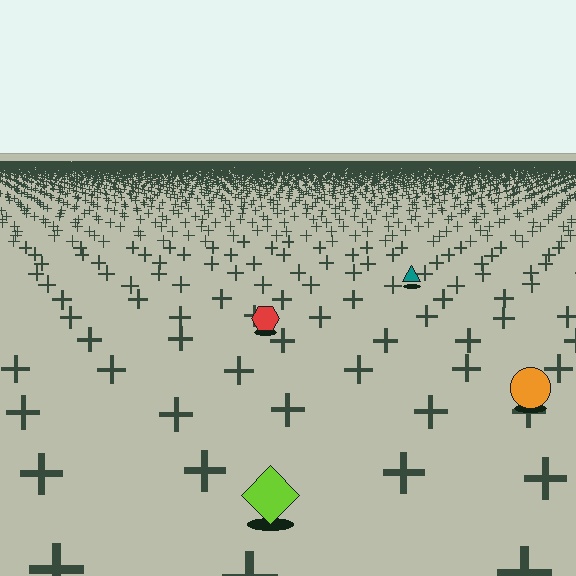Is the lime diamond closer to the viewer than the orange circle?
Yes. The lime diamond is closer — you can tell from the texture gradient: the ground texture is coarser near it.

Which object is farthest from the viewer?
The teal triangle is farthest from the viewer. It appears smaller and the ground texture around it is denser.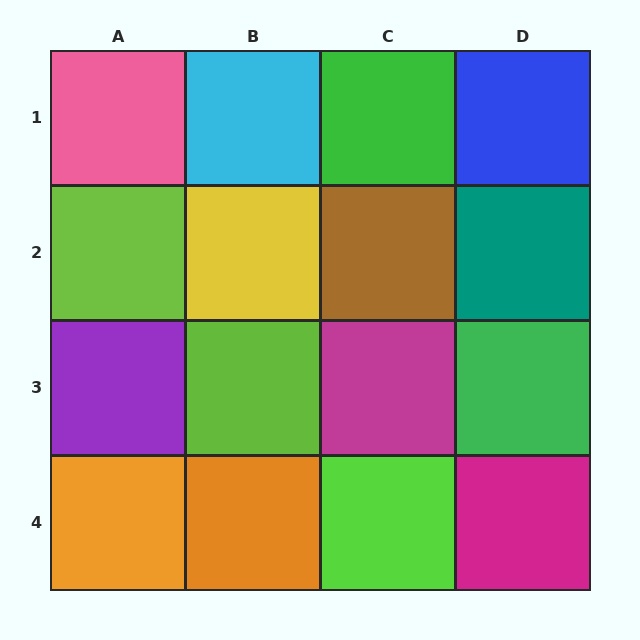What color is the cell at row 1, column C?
Green.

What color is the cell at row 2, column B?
Yellow.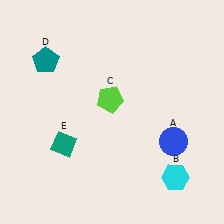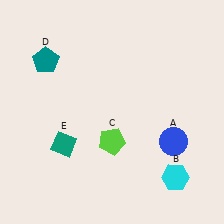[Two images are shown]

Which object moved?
The lime pentagon (C) moved down.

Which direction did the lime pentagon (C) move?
The lime pentagon (C) moved down.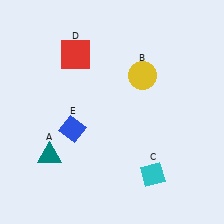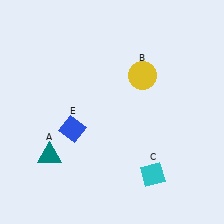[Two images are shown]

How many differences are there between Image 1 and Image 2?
There is 1 difference between the two images.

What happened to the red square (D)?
The red square (D) was removed in Image 2. It was in the top-left area of Image 1.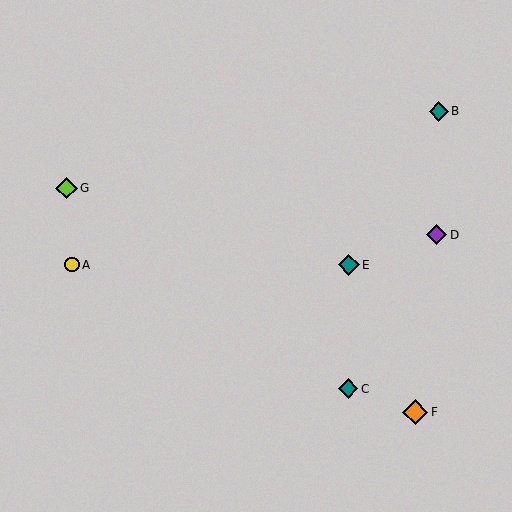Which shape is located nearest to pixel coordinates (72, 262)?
The yellow circle (labeled A) at (72, 265) is nearest to that location.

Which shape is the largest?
The orange diamond (labeled F) is the largest.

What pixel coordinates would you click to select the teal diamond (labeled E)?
Click at (349, 265) to select the teal diamond E.